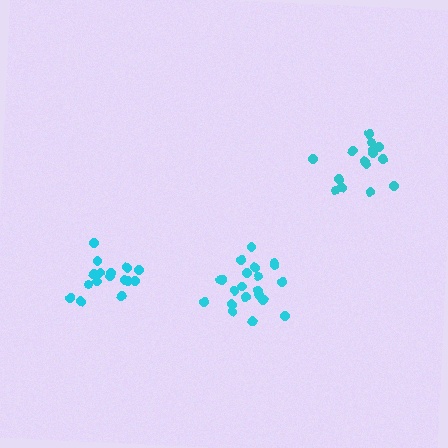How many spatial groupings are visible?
There are 3 spatial groupings.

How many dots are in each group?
Group 1: 21 dots, Group 2: 16 dots, Group 3: 15 dots (52 total).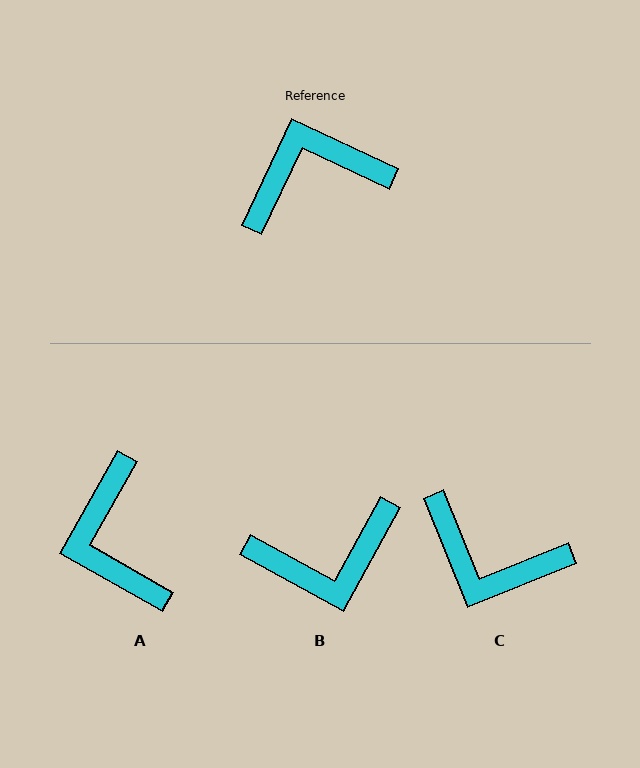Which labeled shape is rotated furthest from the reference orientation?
B, about 177 degrees away.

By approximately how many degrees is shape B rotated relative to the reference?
Approximately 177 degrees counter-clockwise.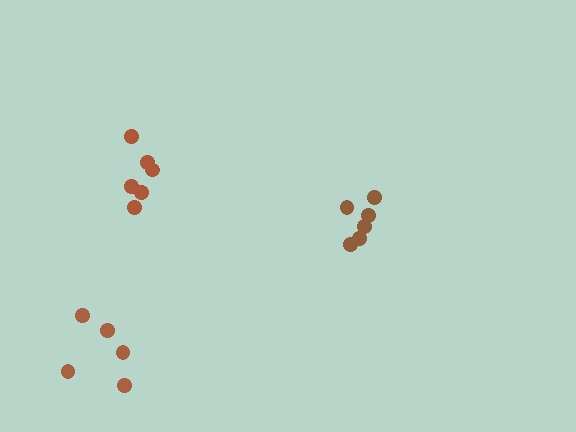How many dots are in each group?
Group 1: 5 dots, Group 2: 6 dots, Group 3: 7 dots (18 total).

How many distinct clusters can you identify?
There are 3 distinct clusters.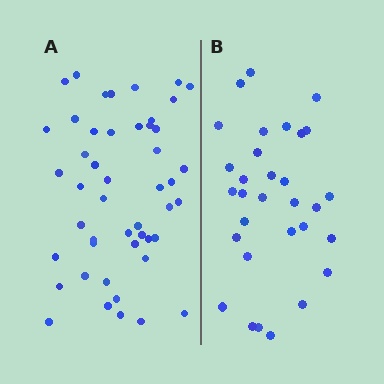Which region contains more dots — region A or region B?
Region A (the left region) has more dots.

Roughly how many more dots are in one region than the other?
Region A has approximately 15 more dots than region B.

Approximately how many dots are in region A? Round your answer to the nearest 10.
About 50 dots. (The exact count is 48, which rounds to 50.)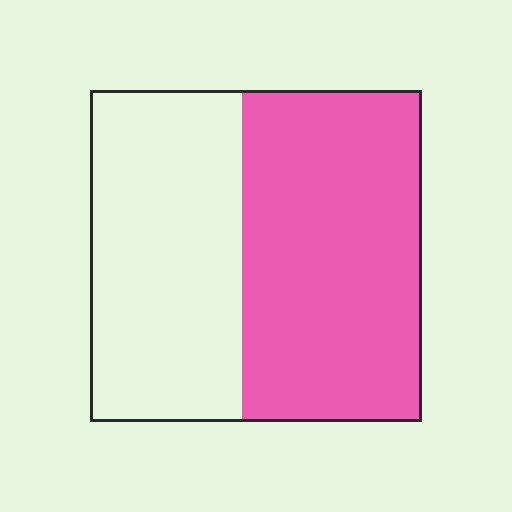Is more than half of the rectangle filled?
Yes.